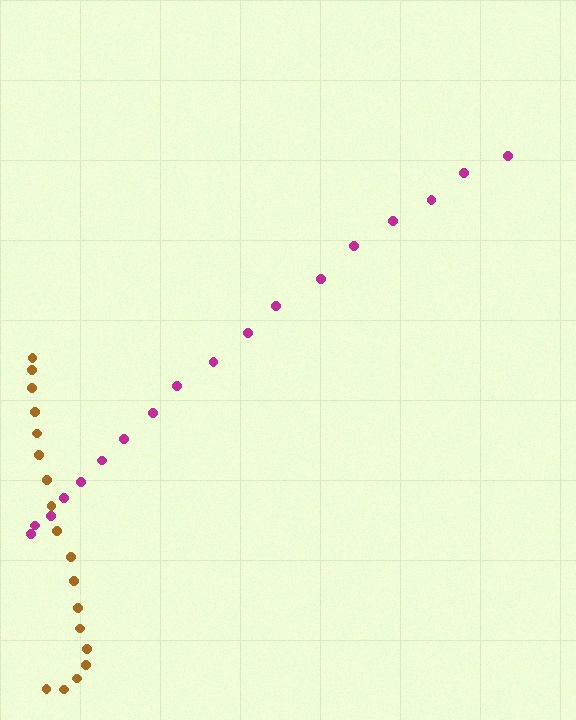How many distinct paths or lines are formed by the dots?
There are 2 distinct paths.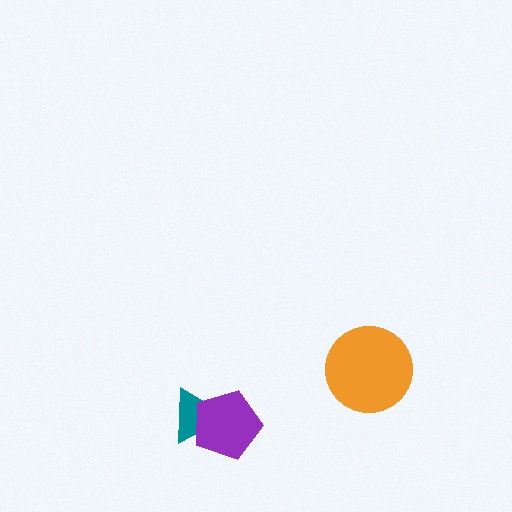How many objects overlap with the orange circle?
0 objects overlap with the orange circle.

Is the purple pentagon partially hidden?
No, no other shape covers it.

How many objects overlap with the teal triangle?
1 object overlaps with the teal triangle.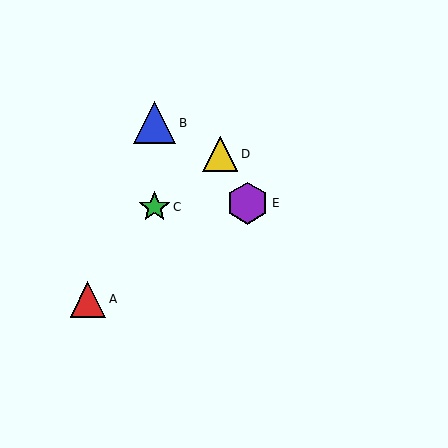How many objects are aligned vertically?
2 objects (B, C) are aligned vertically.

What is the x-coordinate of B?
Object B is at x≈155.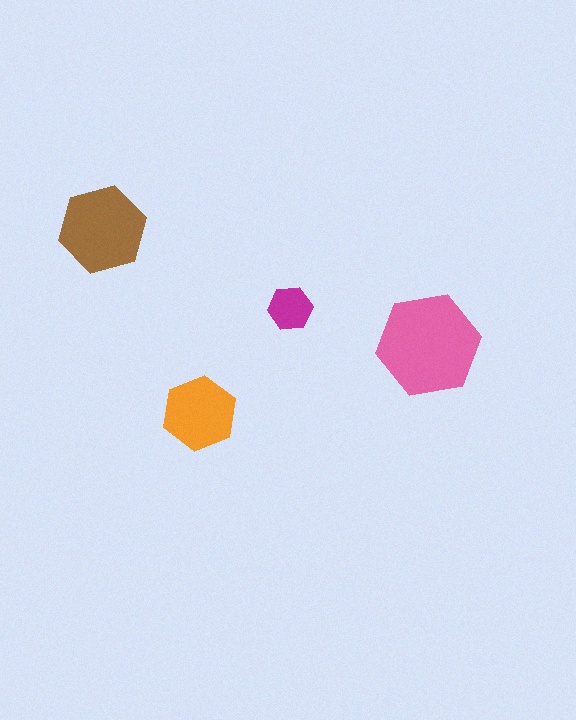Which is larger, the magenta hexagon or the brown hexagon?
The brown one.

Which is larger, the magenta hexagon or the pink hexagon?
The pink one.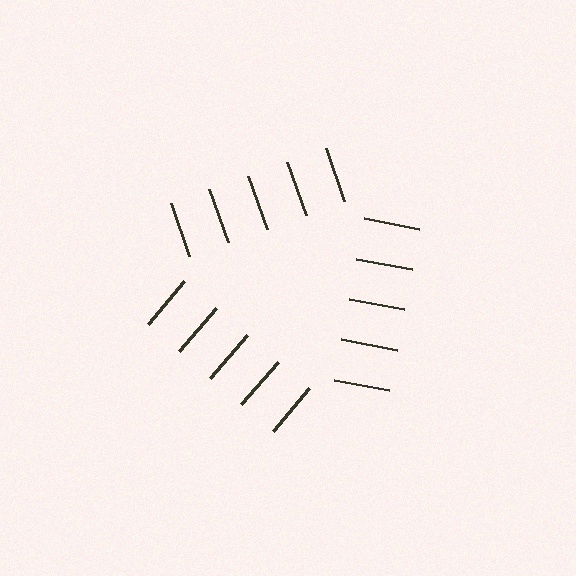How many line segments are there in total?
15 — 5 along each of the 3 edges.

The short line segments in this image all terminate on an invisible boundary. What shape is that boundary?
An illusory triangle — the line segments terminate on its edges but no continuous stroke is drawn.